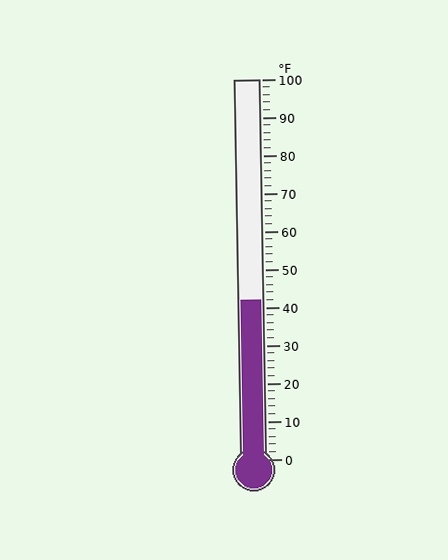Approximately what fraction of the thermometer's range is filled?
The thermometer is filled to approximately 40% of its range.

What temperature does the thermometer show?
The thermometer shows approximately 42°F.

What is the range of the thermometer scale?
The thermometer scale ranges from 0°F to 100°F.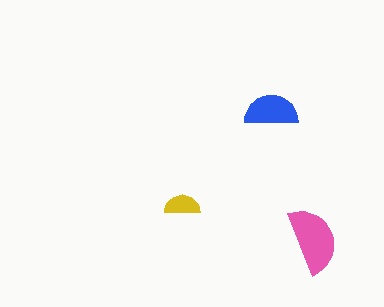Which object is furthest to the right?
The pink semicircle is rightmost.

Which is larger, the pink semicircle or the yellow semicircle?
The pink one.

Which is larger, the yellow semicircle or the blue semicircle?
The blue one.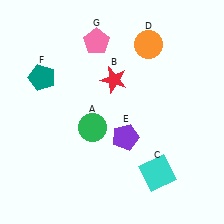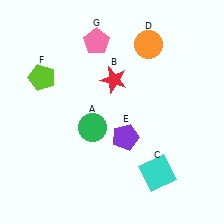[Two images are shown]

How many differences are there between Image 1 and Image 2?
There is 1 difference between the two images.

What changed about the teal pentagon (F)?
In Image 1, F is teal. In Image 2, it changed to lime.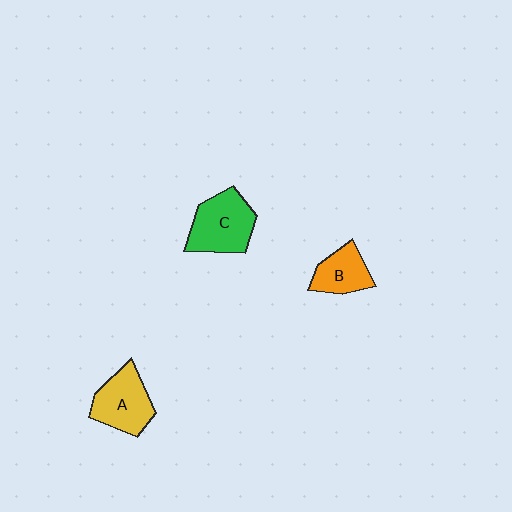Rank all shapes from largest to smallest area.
From largest to smallest: C (green), A (yellow), B (orange).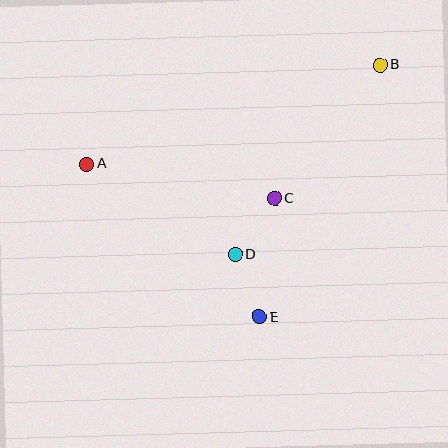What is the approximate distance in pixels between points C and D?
The distance between C and D is approximately 69 pixels.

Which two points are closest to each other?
Points D and E are closest to each other.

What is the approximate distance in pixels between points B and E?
The distance between B and E is approximately 279 pixels.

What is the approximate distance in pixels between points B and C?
The distance between B and C is approximately 170 pixels.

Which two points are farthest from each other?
Points A and B are farthest from each other.